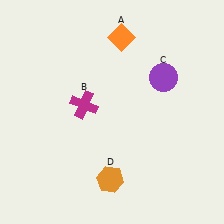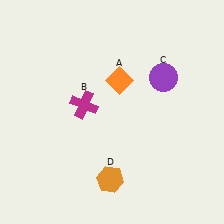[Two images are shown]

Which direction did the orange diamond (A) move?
The orange diamond (A) moved down.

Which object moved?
The orange diamond (A) moved down.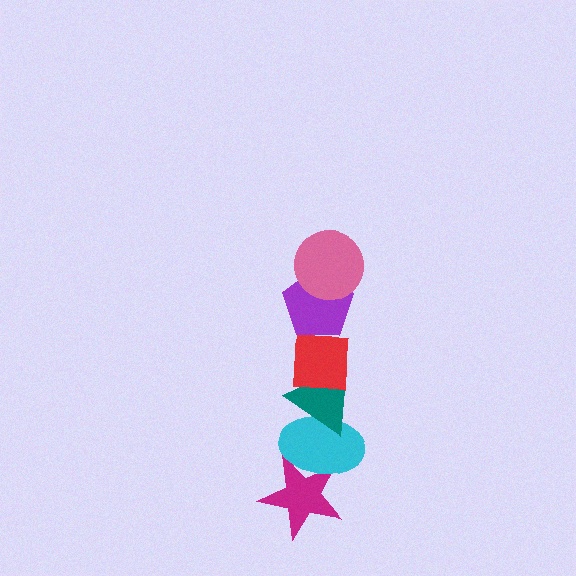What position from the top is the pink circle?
The pink circle is 1st from the top.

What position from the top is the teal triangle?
The teal triangle is 4th from the top.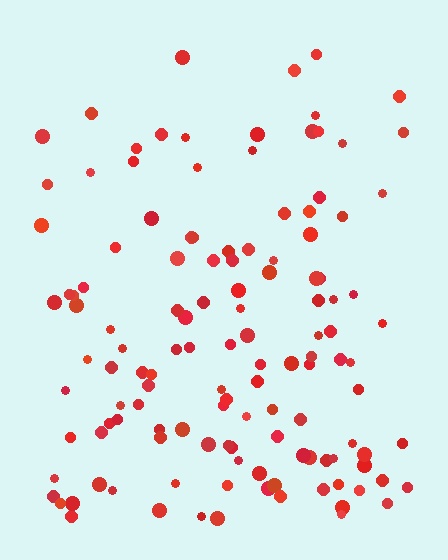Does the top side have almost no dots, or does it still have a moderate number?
Still a moderate number, just noticeably fewer than the bottom.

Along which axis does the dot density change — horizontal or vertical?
Vertical.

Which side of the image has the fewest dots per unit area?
The top.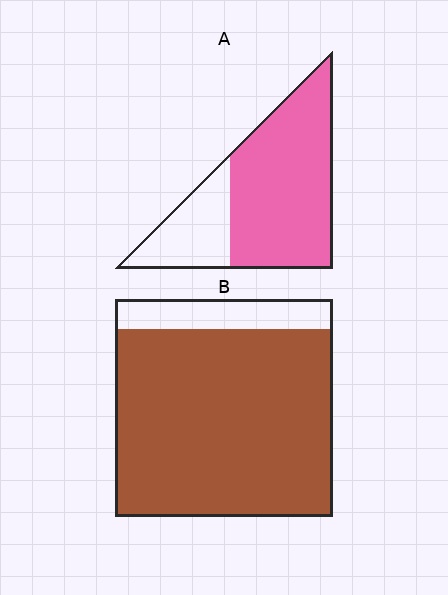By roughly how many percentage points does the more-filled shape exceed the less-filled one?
By roughly 15 percentage points (B over A).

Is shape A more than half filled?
Yes.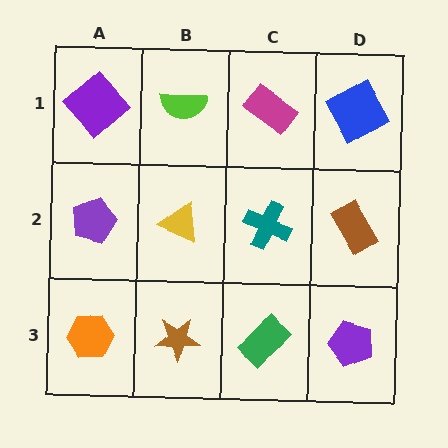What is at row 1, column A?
A purple diamond.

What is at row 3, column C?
A green rectangle.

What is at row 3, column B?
A brown star.